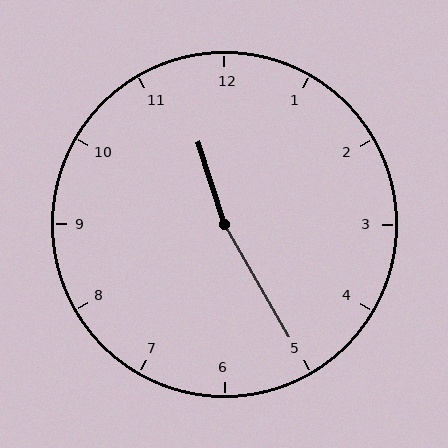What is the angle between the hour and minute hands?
Approximately 168 degrees.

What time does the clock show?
11:25.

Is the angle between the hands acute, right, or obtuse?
It is obtuse.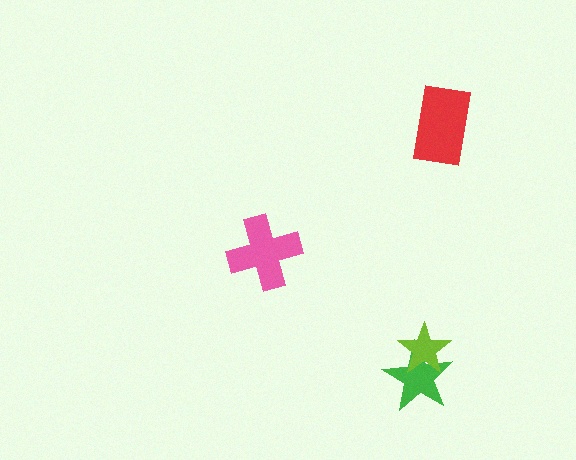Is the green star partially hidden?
Yes, it is partially covered by another shape.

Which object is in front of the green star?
The lime star is in front of the green star.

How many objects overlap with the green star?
1 object overlaps with the green star.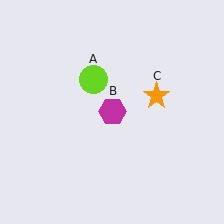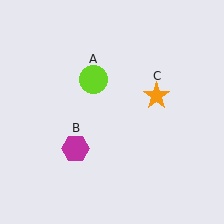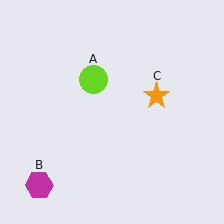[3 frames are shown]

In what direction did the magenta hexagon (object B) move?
The magenta hexagon (object B) moved down and to the left.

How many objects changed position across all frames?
1 object changed position: magenta hexagon (object B).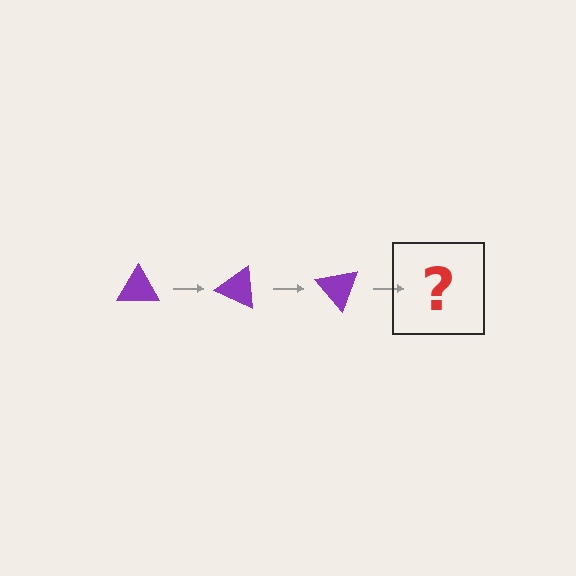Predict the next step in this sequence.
The next step is a purple triangle rotated 75 degrees.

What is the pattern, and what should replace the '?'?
The pattern is that the triangle rotates 25 degrees each step. The '?' should be a purple triangle rotated 75 degrees.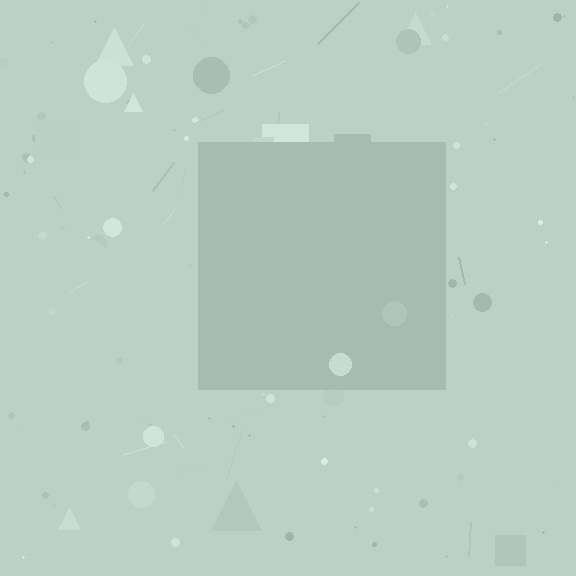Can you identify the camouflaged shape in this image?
The camouflaged shape is a square.